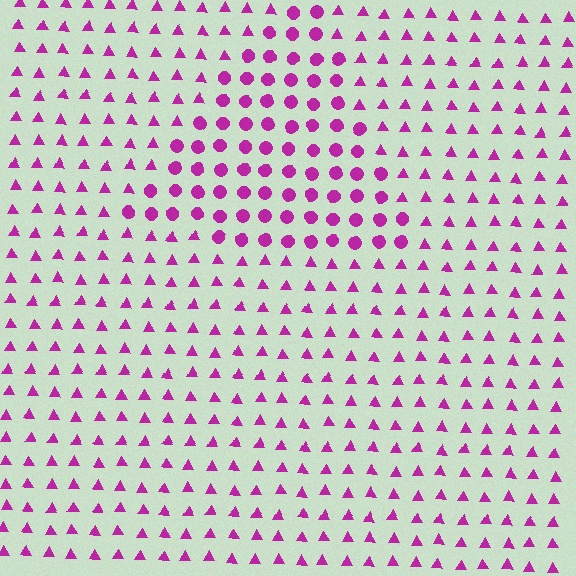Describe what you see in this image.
The image is filled with small magenta elements arranged in a uniform grid. A triangle-shaped region contains circles, while the surrounding area contains triangles. The boundary is defined purely by the change in element shape.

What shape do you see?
I see a triangle.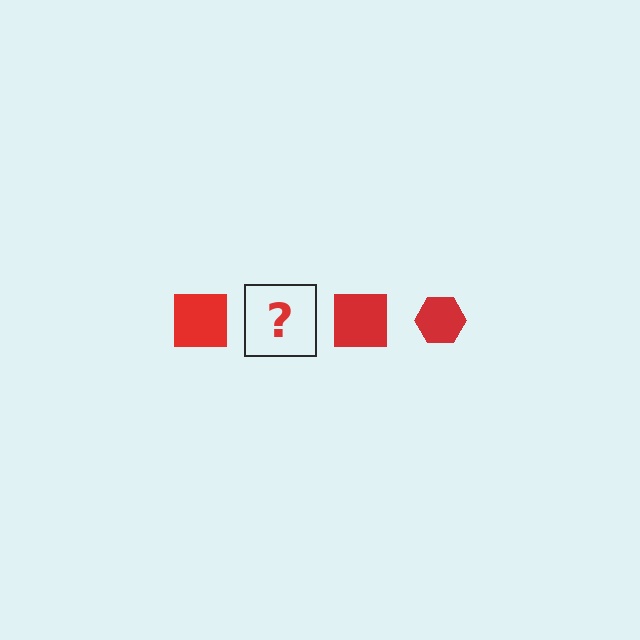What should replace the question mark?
The question mark should be replaced with a red hexagon.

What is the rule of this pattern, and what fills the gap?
The rule is that the pattern cycles through square, hexagon shapes in red. The gap should be filled with a red hexagon.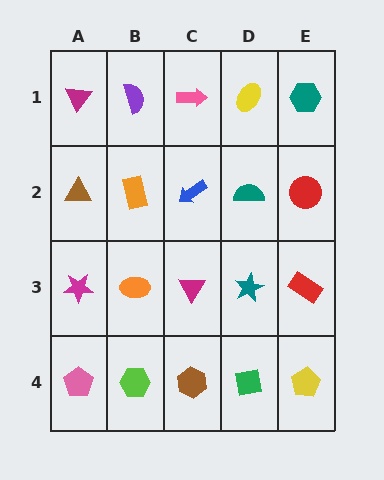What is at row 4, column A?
A pink pentagon.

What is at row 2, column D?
A teal semicircle.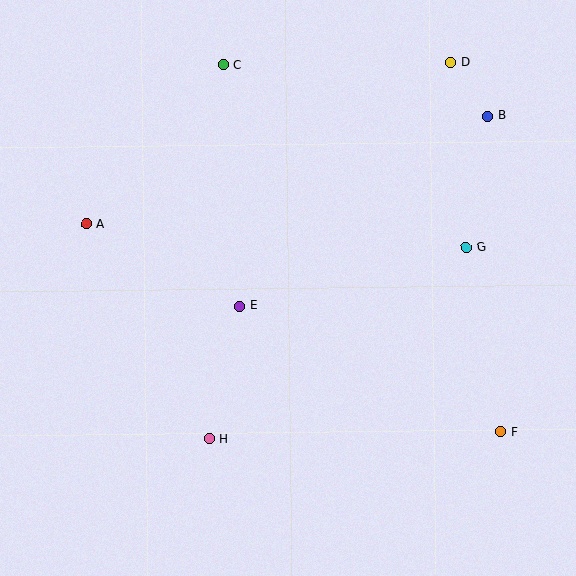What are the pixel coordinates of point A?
Point A is at (87, 224).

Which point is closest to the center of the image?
Point E at (240, 306) is closest to the center.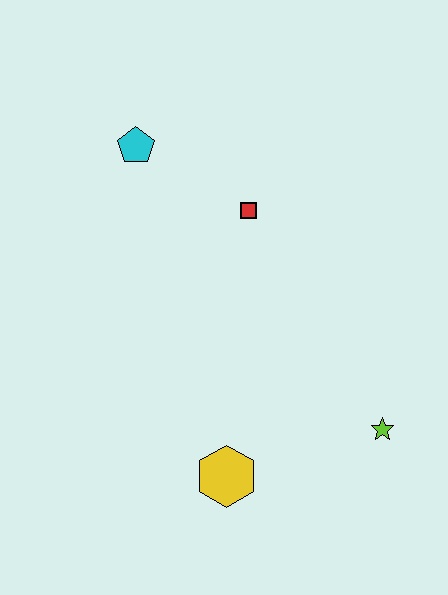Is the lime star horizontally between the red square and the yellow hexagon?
No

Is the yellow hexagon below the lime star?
Yes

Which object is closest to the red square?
The cyan pentagon is closest to the red square.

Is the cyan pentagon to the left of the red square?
Yes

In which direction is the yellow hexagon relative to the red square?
The yellow hexagon is below the red square.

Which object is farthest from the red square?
The yellow hexagon is farthest from the red square.